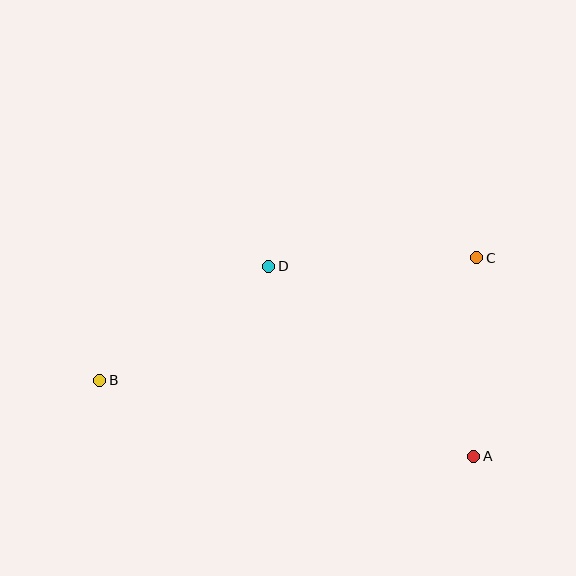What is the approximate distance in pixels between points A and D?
The distance between A and D is approximately 280 pixels.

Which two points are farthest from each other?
Points B and C are farthest from each other.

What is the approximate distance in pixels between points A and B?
The distance between A and B is approximately 381 pixels.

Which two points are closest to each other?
Points A and C are closest to each other.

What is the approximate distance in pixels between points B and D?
The distance between B and D is approximately 204 pixels.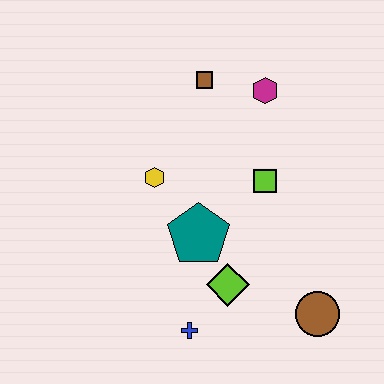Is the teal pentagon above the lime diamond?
Yes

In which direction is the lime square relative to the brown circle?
The lime square is above the brown circle.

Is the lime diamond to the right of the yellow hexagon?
Yes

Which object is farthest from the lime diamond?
The brown square is farthest from the lime diamond.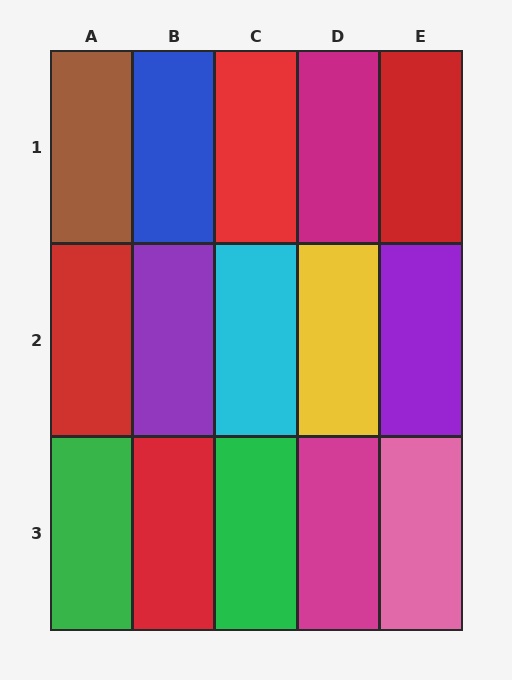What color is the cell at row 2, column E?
Purple.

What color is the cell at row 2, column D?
Yellow.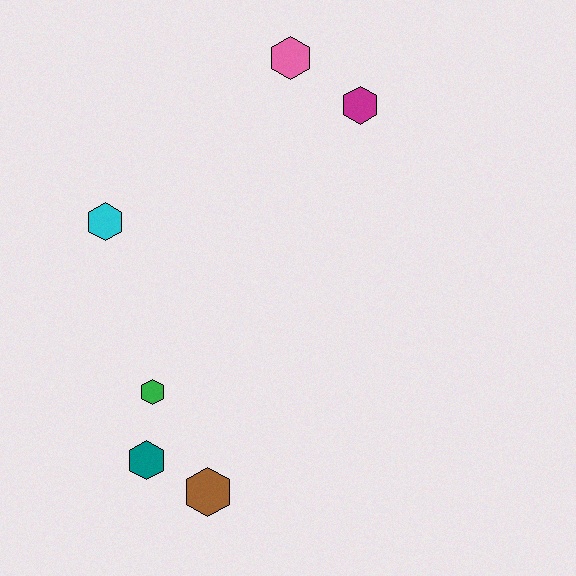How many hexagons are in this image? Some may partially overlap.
There are 6 hexagons.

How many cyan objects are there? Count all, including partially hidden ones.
There is 1 cyan object.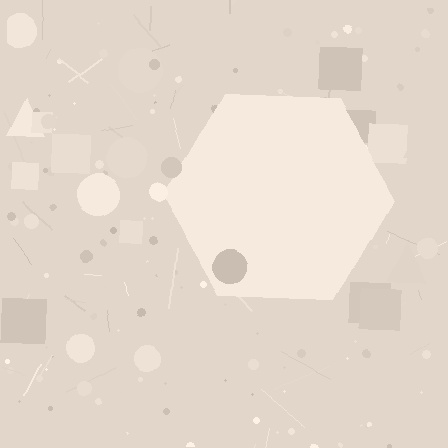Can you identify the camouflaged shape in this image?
The camouflaged shape is a hexagon.